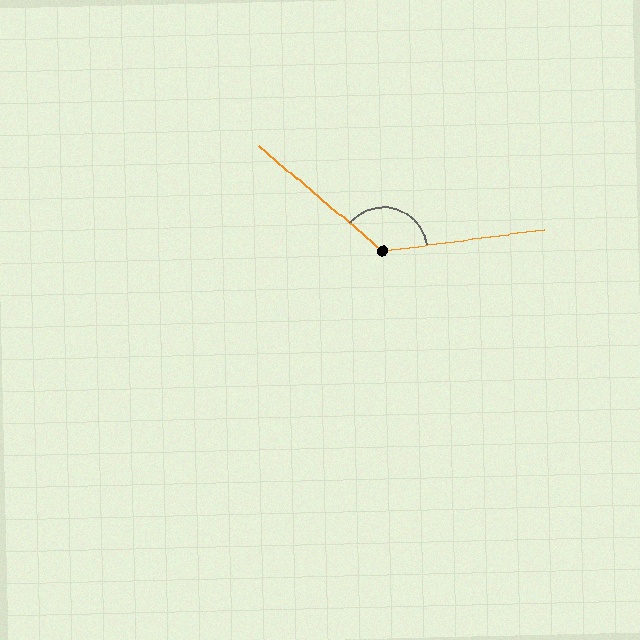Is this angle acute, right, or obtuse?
It is obtuse.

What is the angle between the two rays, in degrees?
Approximately 132 degrees.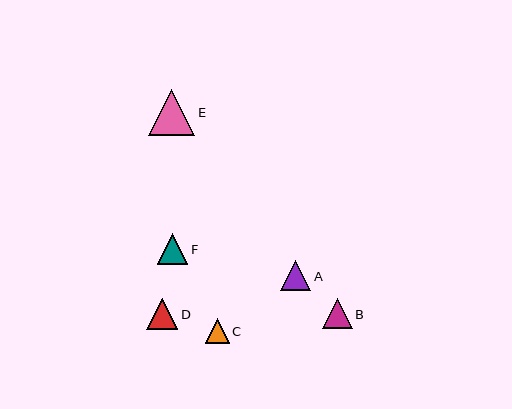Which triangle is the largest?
Triangle E is the largest with a size of approximately 46 pixels.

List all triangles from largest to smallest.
From largest to smallest: E, D, F, A, B, C.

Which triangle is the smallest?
Triangle C is the smallest with a size of approximately 24 pixels.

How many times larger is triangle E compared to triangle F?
Triangle E is approximately 1.5 times the size of triangle F.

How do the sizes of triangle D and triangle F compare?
Triangle D and triangle F are approximately the same size.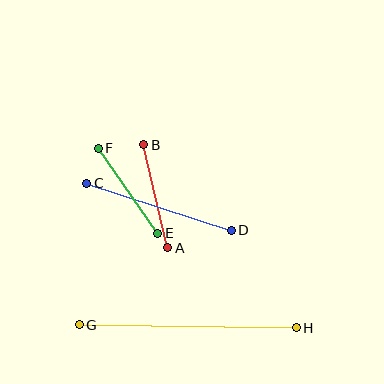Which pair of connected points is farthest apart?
Points G and H are farthest apart.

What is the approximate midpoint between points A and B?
The midpoint is at approximately (156, 196) pixels.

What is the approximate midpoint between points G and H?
The midpoint is at approximately (188, 326) pixels.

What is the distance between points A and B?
The distance is approximately 106 pixels.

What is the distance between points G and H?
The distance is approximately 217 pixels.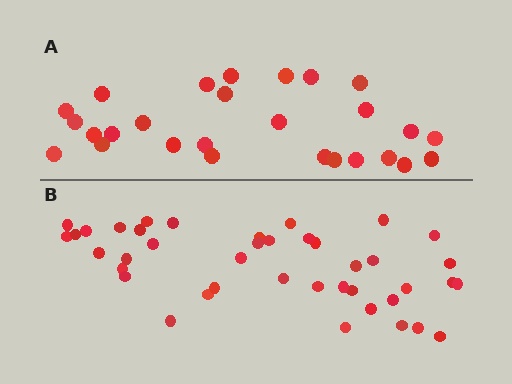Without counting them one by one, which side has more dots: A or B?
Region B (the bottom region) has more dots.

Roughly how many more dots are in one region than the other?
Region B has approximately 15 more dots than region A.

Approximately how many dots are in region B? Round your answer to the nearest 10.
About 40 dots. (The exact count is 41, which rounds to 40.)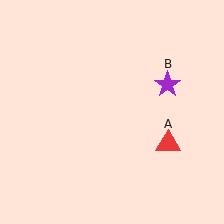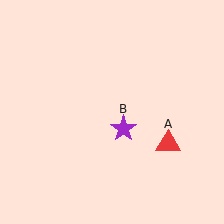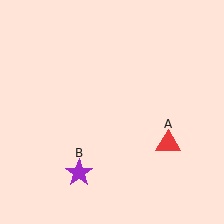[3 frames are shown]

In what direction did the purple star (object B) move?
The purple star (object B) moved down and to the left.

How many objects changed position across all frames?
1 object changed position: purple star (object B).